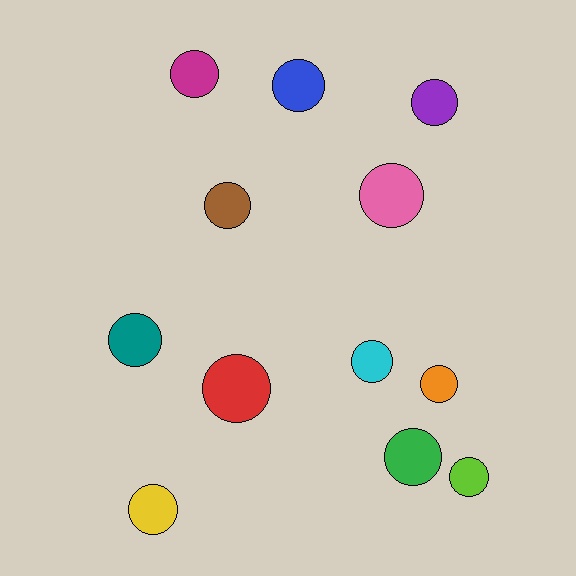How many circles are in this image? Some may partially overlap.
There are 12 circles.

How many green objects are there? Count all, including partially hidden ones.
There is 1 green object.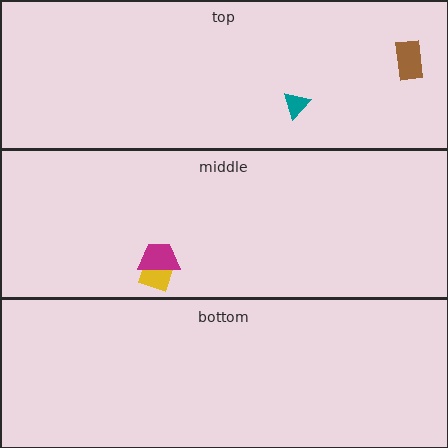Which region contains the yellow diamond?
The middle region.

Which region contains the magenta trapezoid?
The middle region.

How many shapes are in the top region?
2.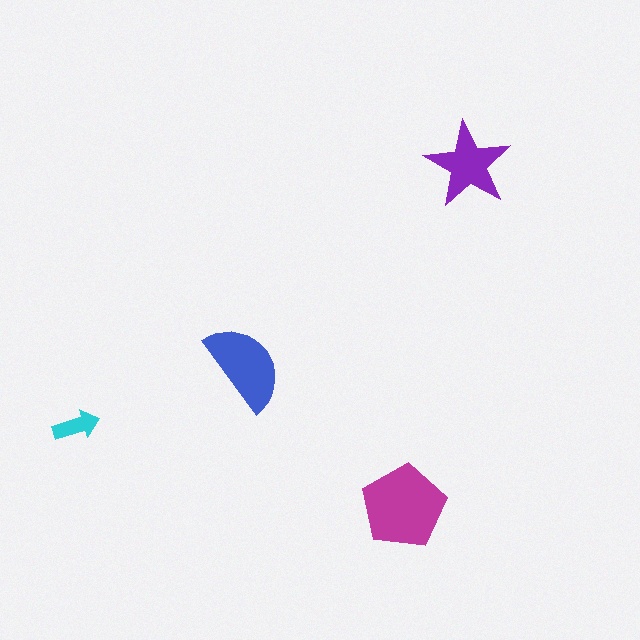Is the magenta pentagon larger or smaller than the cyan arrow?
Larger.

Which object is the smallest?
The cyan arrow.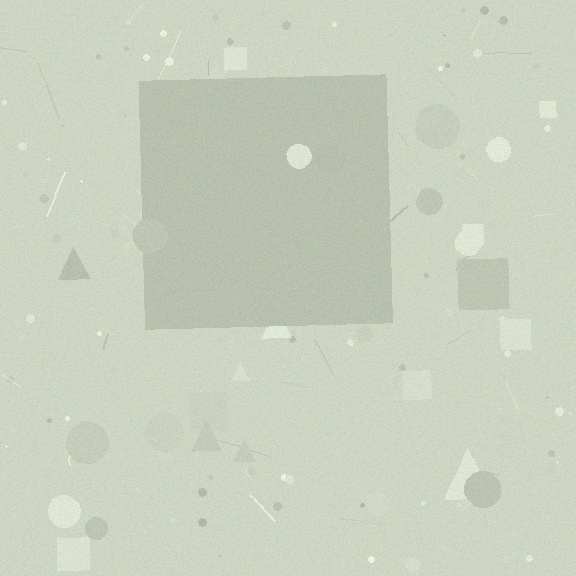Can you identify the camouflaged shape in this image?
The camouflaged shape is a square.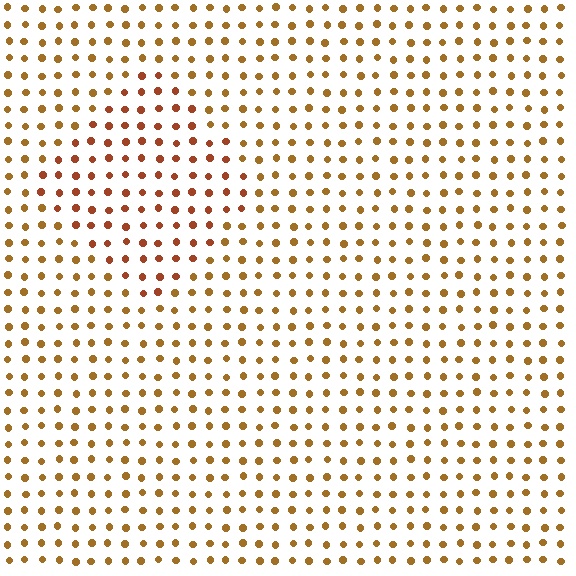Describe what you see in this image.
The image is filled with small brown elements in a uniform arrangement. A diamond-shaped region is visible where the elements are tinted to a slightly different hue, forming a subtle color boundary.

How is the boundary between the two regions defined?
The boundary is defined purely by a slight shift in hue (about 23 degrees). Spacing, size, and orientation are identical on both sides.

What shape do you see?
I see a diamond.